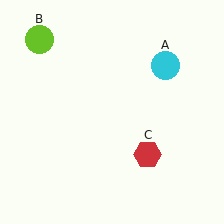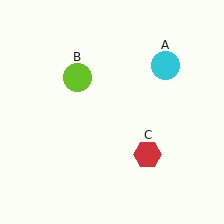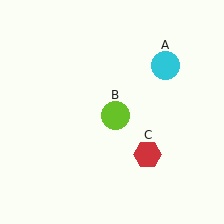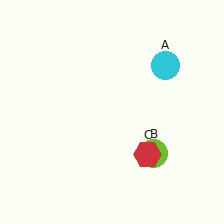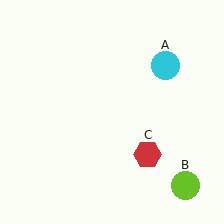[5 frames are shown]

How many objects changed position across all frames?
1 object changed position: lime circle (object B).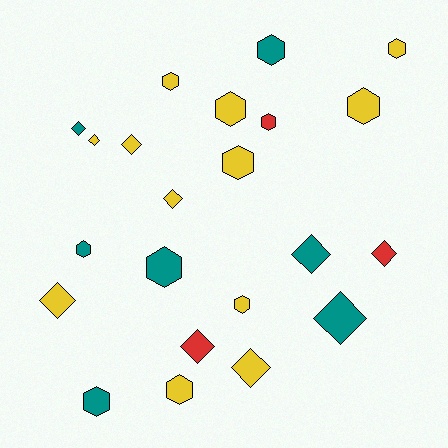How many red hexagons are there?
There is 1 red hexagon.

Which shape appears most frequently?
Hexagon, with 12 objects.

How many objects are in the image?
There are 22 objects.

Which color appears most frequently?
Yellow, with 12 objects.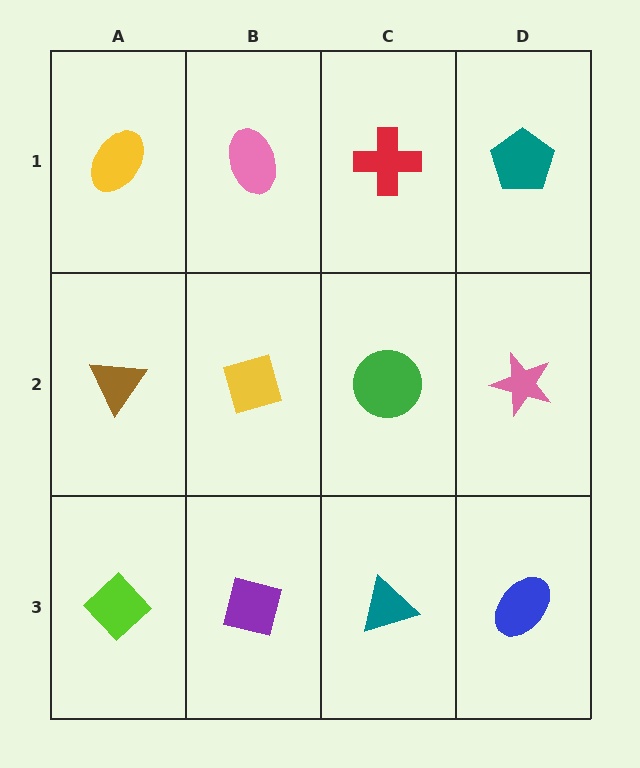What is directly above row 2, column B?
A pink ellipse.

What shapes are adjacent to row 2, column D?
A teal pentagon (row 1, column D), a blue ellipse (row 3, column D), a green circle (row 2, column C).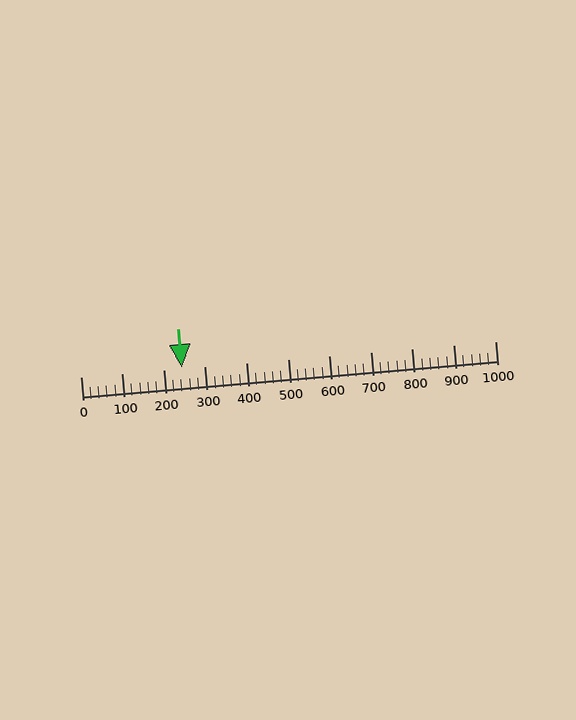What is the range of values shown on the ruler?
The ruler shows values from 0 to 1000.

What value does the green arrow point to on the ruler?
The green arrow points to approximately 245.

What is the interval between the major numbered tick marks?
The major tick marks are spaced 100 units apart.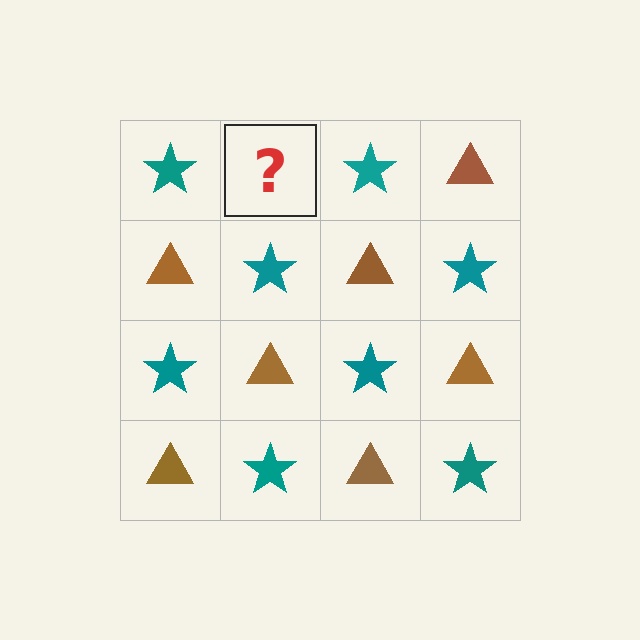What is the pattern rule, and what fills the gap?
The rule is that it alternates teal star and brown triangle in a checkerboard pattern. The gap should be filled with a brown triangle.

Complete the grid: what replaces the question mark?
The question mark should be replaced with a brown triangle.